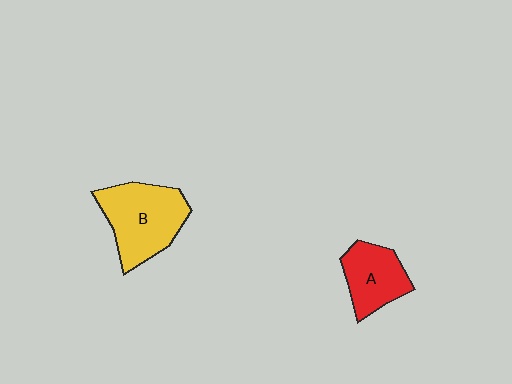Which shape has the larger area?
Shape B (yellow).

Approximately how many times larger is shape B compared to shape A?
Approximately 1.5 times.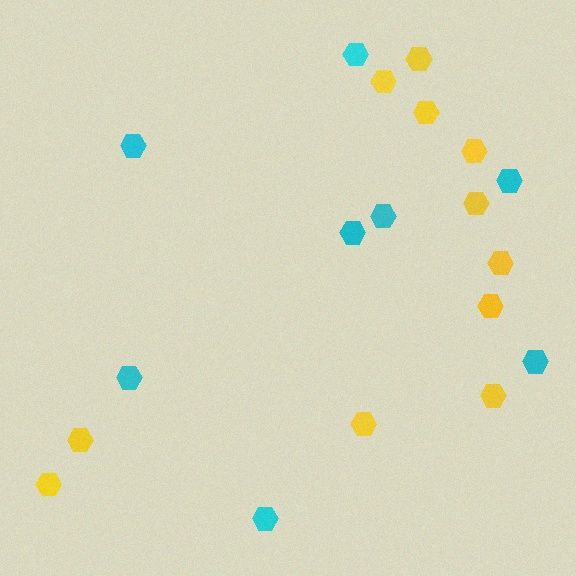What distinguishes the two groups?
There are 2 groups: one group of yellow hexagons (11) and one group of cyan hexagons (8).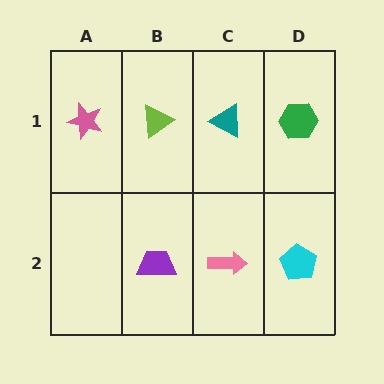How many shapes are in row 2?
3 shapes.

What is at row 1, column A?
A pink star.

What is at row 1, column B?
A lime triangle.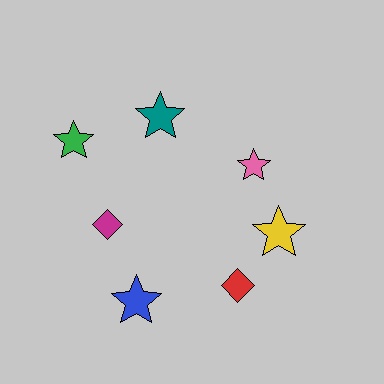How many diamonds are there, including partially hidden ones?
There are 2 diamonds.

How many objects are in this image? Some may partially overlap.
There are 7 objects.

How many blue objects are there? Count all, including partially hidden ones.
There is 1 blue object.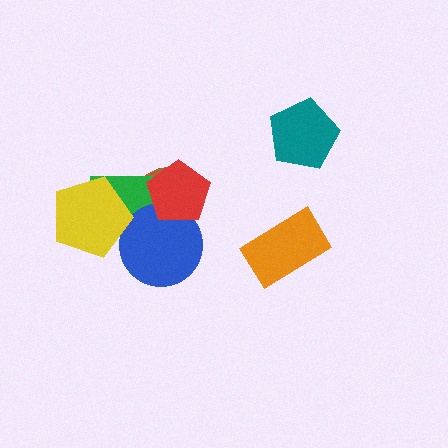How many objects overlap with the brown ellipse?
4 objects overlap with the brown ellipse.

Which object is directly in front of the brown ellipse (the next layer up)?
The green rectangle is directly in front of the brown ellipse.